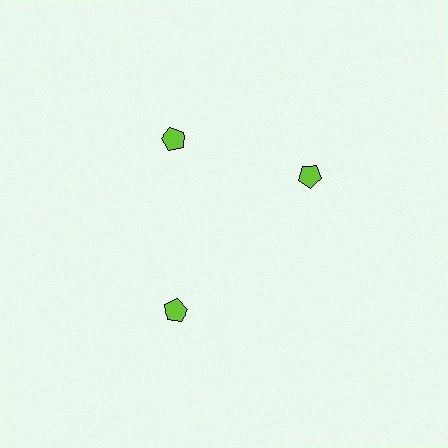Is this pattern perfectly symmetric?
No. The 3 lime pentagons are arranged in a ring, but one element near the 3 o'clock position is rotated out of alignment along the ring, breaking the 3-fold rotational symmetry.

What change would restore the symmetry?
The symmetry would be restored by rotating it back into even spacing with its neighbors so that all 3 pentagons sit at equal angles and equal distance from the center.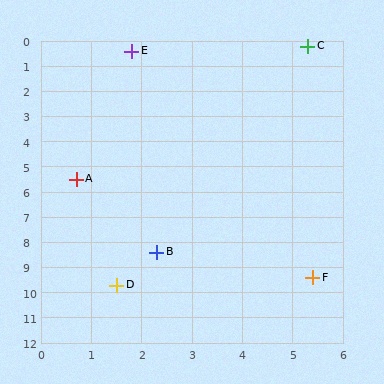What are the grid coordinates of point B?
Point B is at approximately (2.3, 8.4).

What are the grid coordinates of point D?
Point D is at approximately (1.5, 9.7).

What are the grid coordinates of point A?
Point A is at approximately (0.7, 5.5).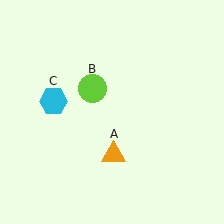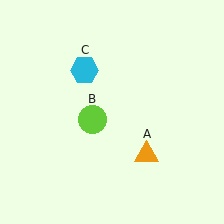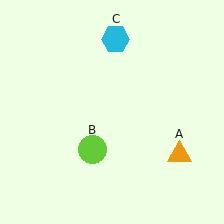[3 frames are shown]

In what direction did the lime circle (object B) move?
The lime circle (object B) moved down.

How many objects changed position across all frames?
3 objects changed position: orange triangle (object A), lime circle (object B), cyan hexagon (object C).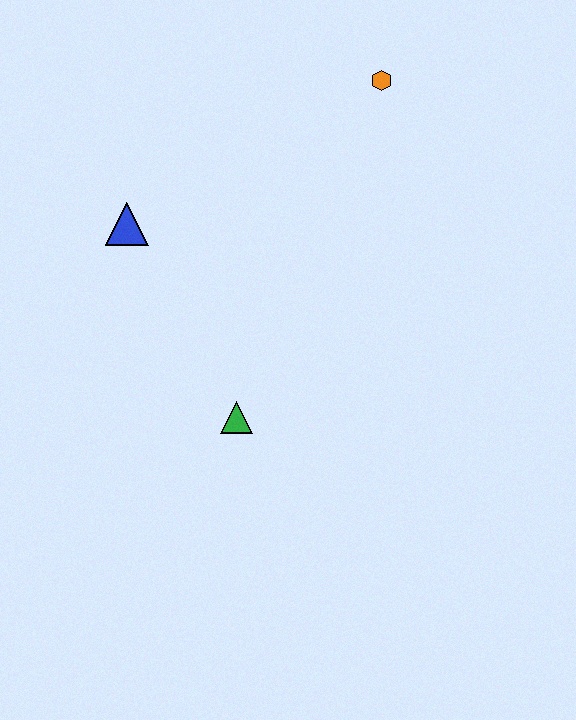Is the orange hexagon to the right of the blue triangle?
Yes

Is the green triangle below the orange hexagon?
Yes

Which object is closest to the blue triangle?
The green triangle is closest to the blue triangle.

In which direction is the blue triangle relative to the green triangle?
The blue triangle is above the green triangle.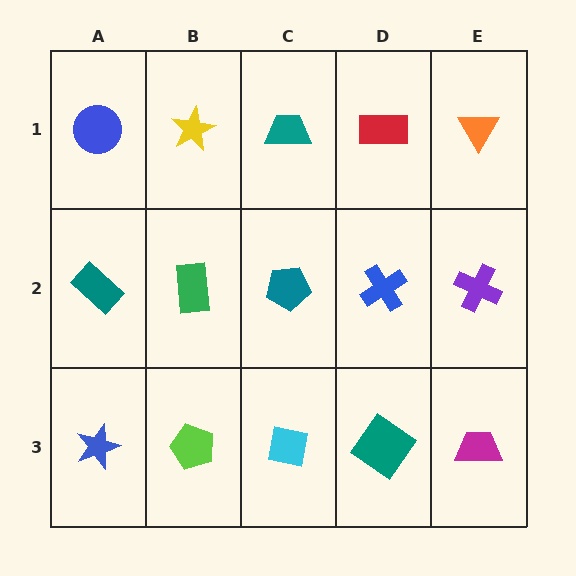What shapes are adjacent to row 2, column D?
A red rectangle (row 1, column D), a teal diamond (row 3, column D), a teal pentagon (row 2, column C), a purple cross (row 2, column E).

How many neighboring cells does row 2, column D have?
4.